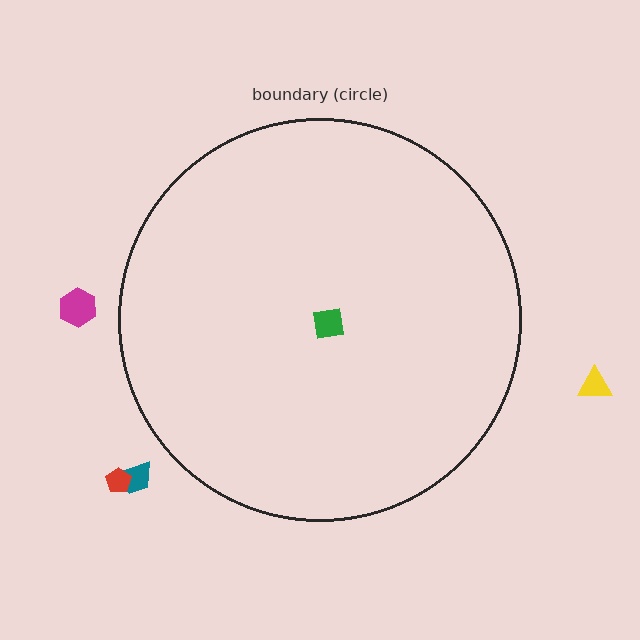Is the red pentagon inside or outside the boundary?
Outside.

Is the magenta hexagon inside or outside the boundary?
Outside.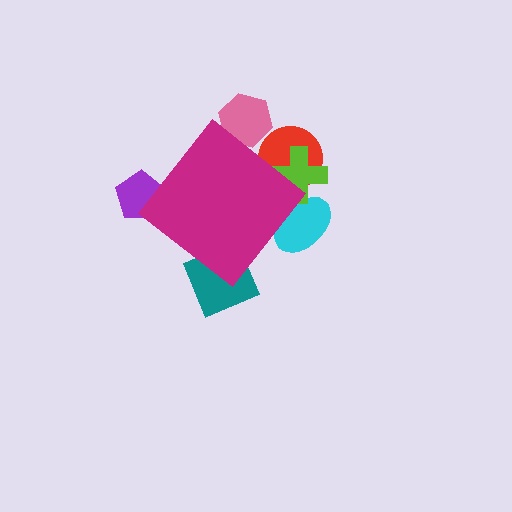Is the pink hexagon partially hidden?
Yes, the pink hexagon is partially hidden behind the magenta diamond.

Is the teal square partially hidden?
Yes, the teal square is partially hidden behind the magenta diamond.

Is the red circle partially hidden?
Yes, the red circle is partially hidden behind the magenta diamond.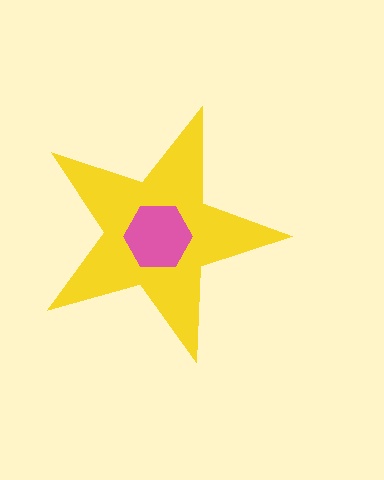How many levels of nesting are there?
2.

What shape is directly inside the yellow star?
The pink hexagon.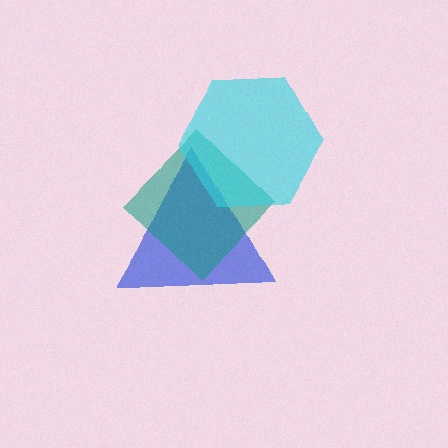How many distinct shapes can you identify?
There are 3 distinct shapes: a blue triangle, a teal diamond, a cyan hexagon.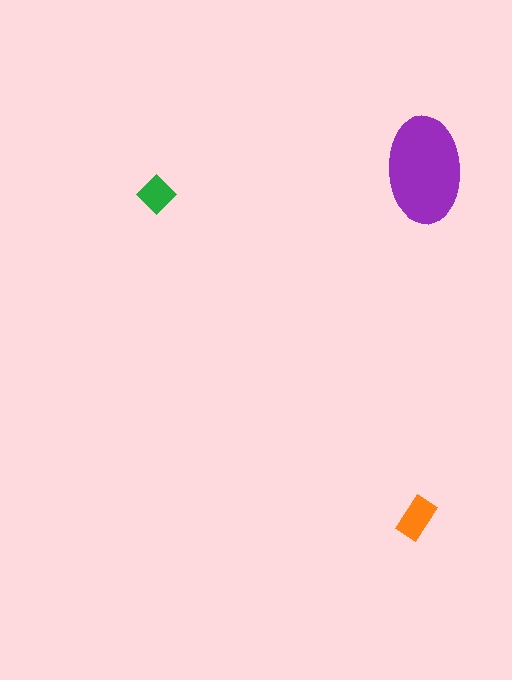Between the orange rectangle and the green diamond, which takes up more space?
The orange rectangle.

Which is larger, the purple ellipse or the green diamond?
The purple ellipse.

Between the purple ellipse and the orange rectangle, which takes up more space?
The purple ellipse.